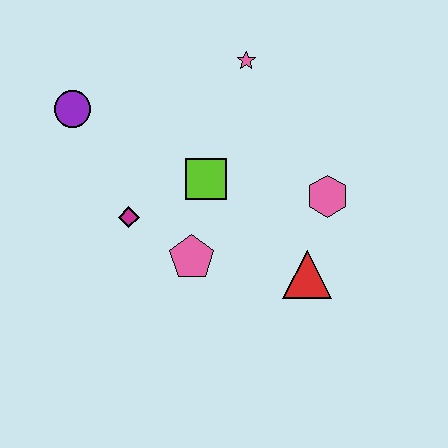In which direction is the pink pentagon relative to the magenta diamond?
The pink pentagon is to the right of the magenta diamond.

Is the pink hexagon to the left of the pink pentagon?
No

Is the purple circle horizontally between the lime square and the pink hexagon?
No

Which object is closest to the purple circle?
The magenta diamond is closest to the purple circle.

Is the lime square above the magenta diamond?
Yes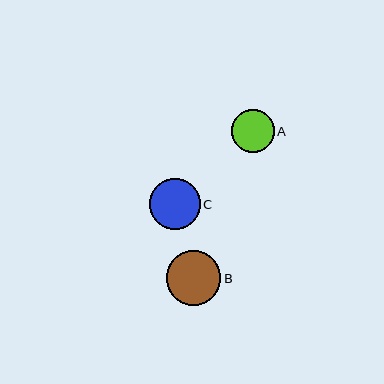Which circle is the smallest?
Circle A is the smallest with a size of approximately 42 pixels.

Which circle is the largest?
Circle B is the largest with a size of approximately 55 pixels.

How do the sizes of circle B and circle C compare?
Circle B and circle C are approximately the same size.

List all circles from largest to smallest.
From largest to smallest: B, C, A.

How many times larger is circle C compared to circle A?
Circle C is approximately 1.2 times the size of circle A.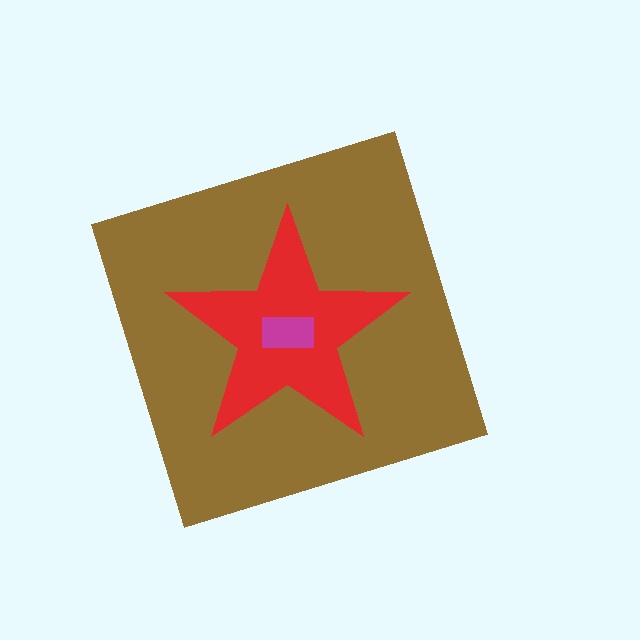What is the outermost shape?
The brown diamond.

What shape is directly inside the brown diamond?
The red star.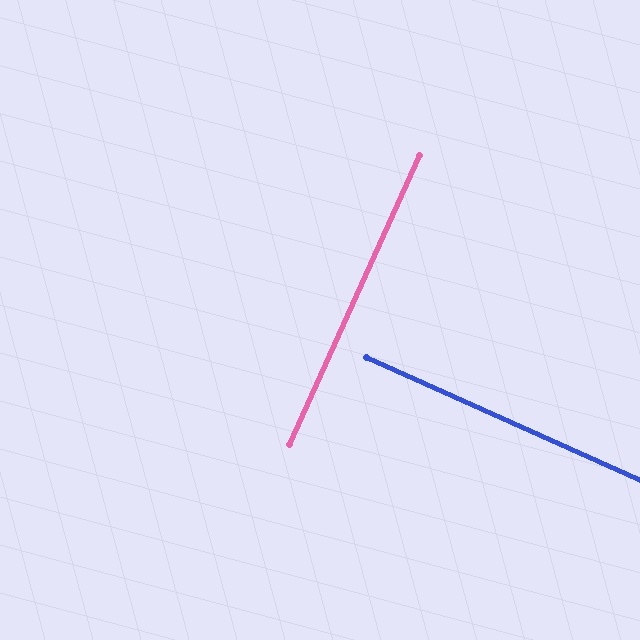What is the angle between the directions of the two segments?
Approximately 90 degrees.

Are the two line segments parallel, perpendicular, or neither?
Perpendicular — they meet at approximately 90°.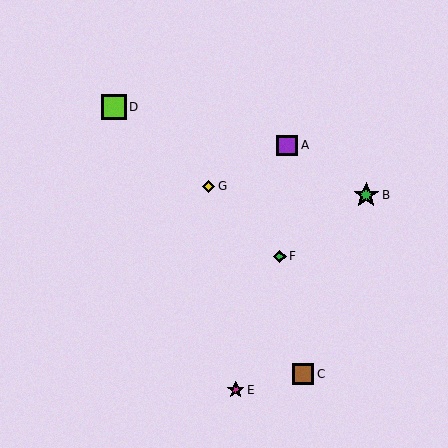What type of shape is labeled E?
Shape E is a magenta star.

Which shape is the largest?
The green star (labeled B) is the largest.